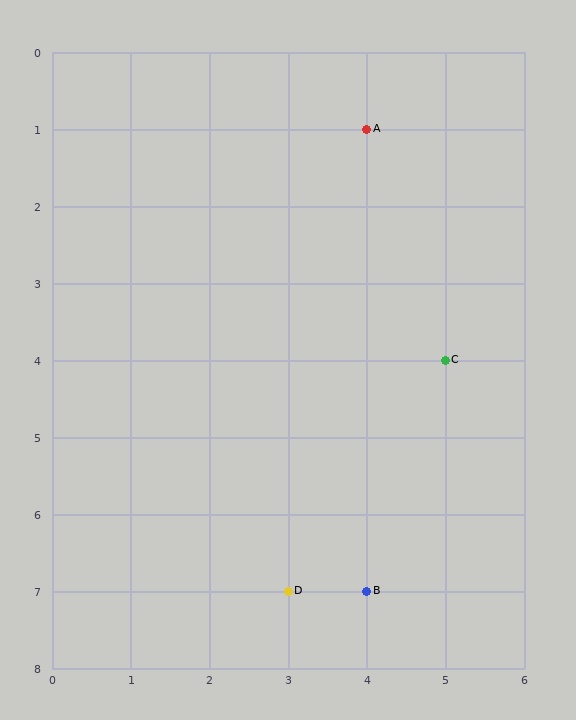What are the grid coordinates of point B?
Point B is at grid coordinates (4, 7).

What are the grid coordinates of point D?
Point D is at grid coordinates (3, 7).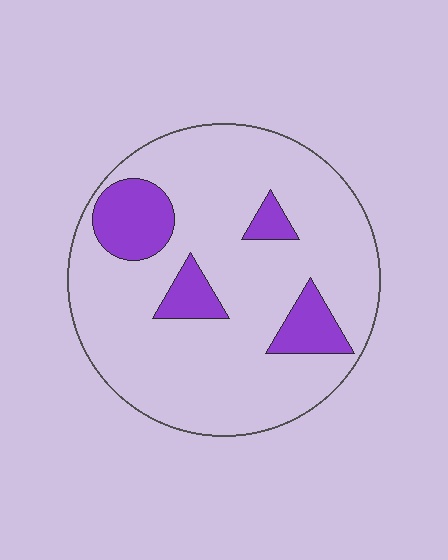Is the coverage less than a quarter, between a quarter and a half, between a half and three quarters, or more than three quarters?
Less than a quarter.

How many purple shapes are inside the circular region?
4.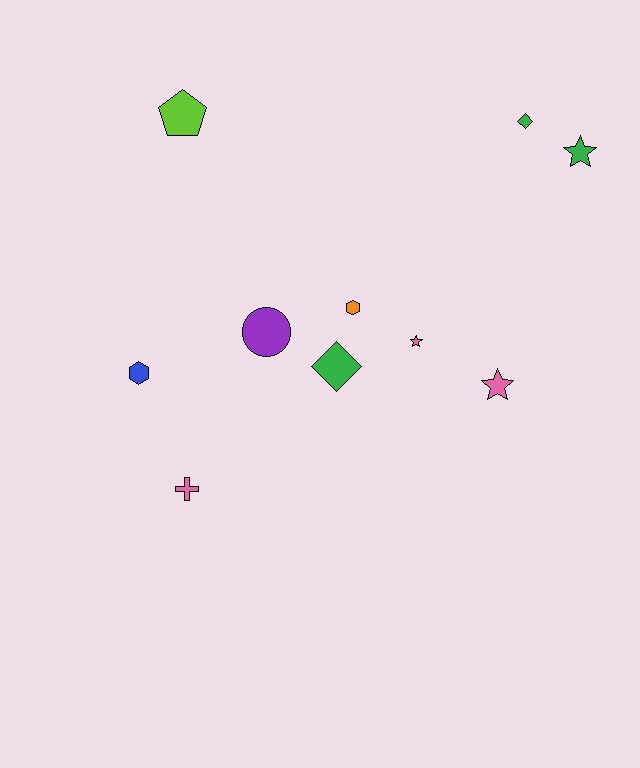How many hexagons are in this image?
There are 2 hexagons.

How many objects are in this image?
There are 10 objects.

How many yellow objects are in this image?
There are no yellow objects.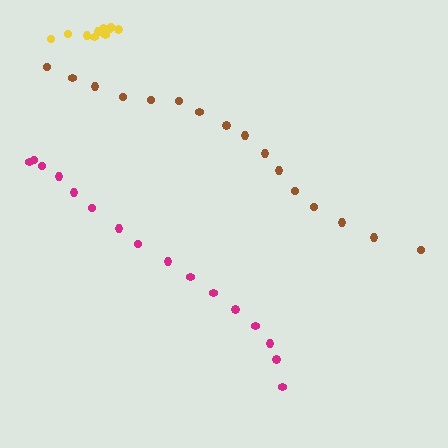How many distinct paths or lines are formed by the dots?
There are 3 distinct paths.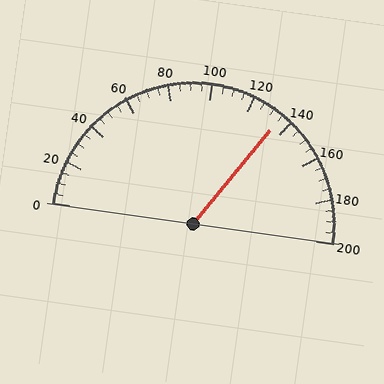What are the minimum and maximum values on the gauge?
The gauge ranges from 0 to 200.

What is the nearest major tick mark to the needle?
The nearest major tick mark is 140.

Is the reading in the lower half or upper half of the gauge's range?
The reading is in the upper half of the range (0 to 200).